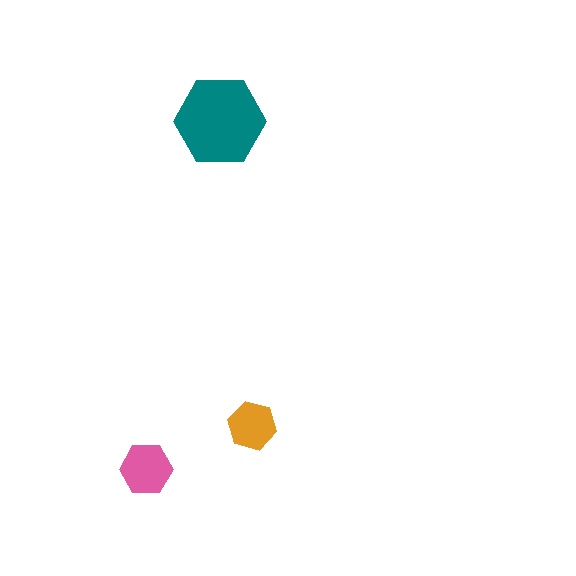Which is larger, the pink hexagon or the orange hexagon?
The pink one.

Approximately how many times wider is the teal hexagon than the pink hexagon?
About 1.5 times wider.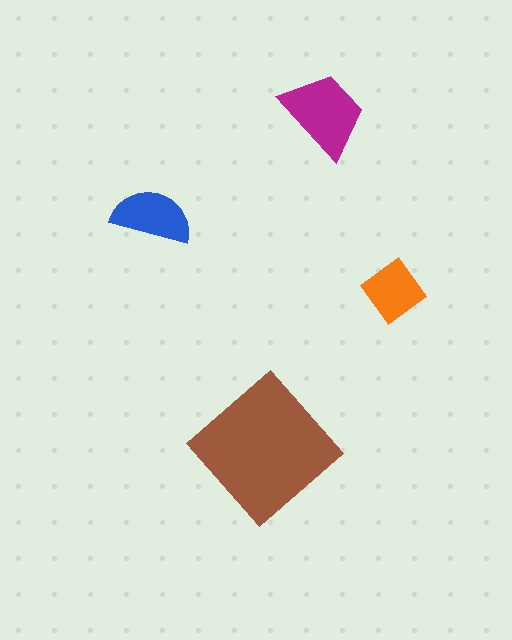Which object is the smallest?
The orange diamond.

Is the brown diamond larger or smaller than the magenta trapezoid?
Larger.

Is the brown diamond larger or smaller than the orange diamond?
Larger.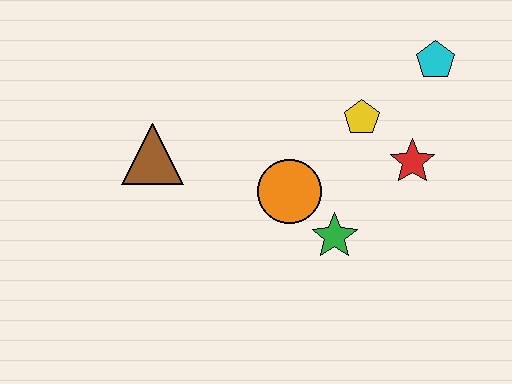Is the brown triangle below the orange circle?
No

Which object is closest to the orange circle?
The green star is closest to the orange circle.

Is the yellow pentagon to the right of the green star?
Yes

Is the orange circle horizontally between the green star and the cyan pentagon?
No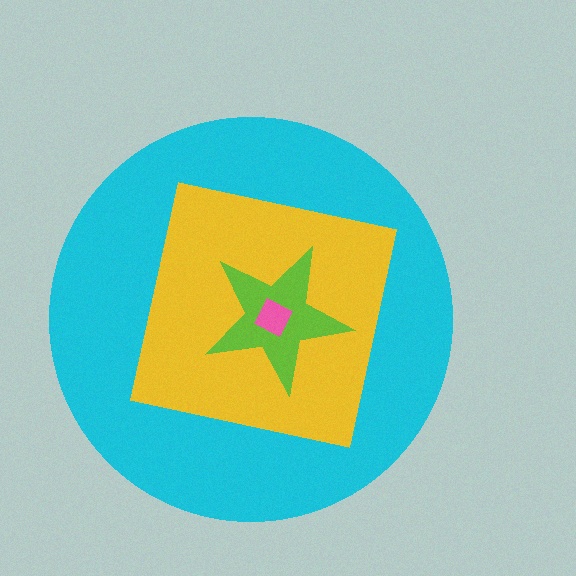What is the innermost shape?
The pink diamond.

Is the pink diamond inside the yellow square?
Yes.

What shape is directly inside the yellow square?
The lime star.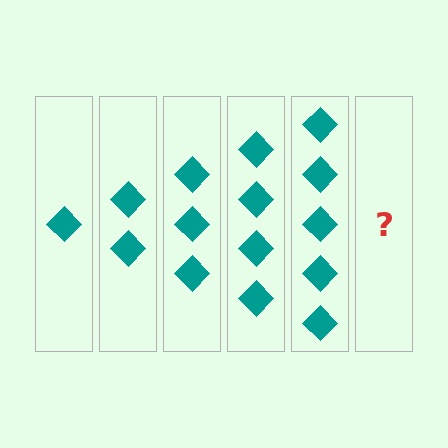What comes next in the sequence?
The next element should be 6 diamonds.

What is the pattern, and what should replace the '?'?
The pattern is that each step adds one more diamond. The '?' should be 6 diamonds.